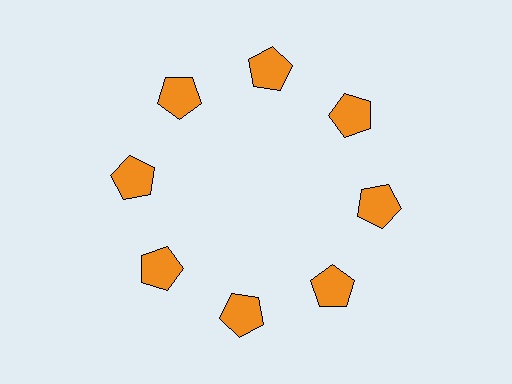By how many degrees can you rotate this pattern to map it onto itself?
The pattern maps onto itself every 45 degrees of rotation.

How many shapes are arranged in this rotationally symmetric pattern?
There are 8 shapes, arranged in 8 groups of 1.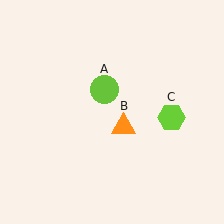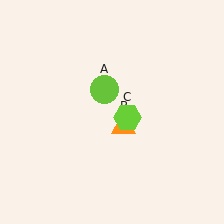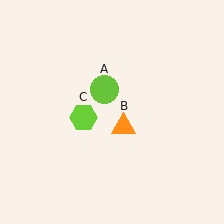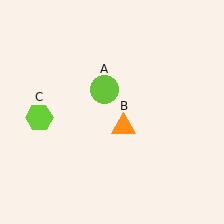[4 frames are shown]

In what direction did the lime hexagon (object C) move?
The lime hexagon (object C) moved left.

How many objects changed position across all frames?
1 object changed position: lime hexagon (object C).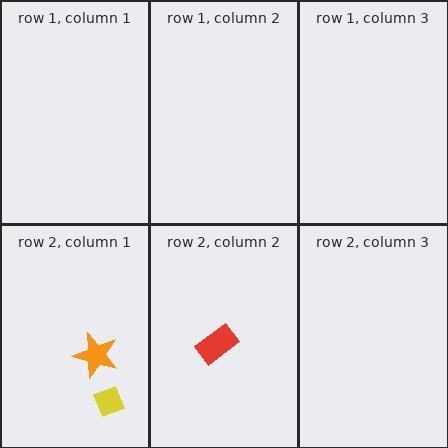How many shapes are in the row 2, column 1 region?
2.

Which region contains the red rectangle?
The row 2, column 2 region.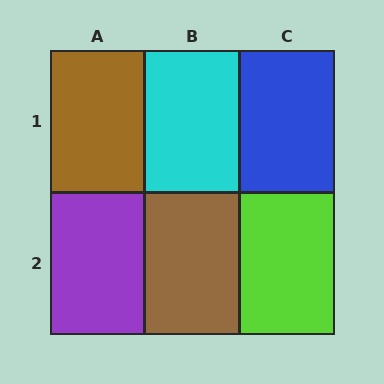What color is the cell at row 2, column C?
Lime.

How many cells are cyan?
1 cell is cyan.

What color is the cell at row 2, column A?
Purple.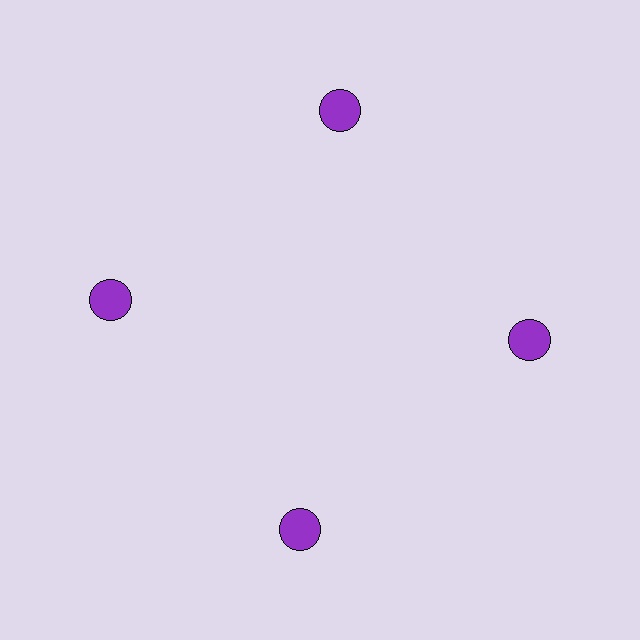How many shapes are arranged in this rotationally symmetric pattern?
There are 4 shapes, arranged in 4 groups of 1.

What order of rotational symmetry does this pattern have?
This pattern has 4-fold rotational symmetry.